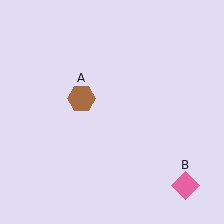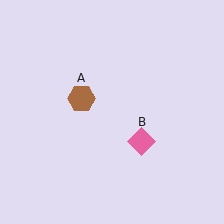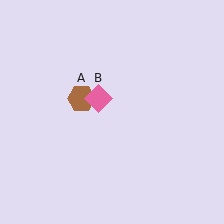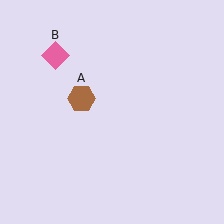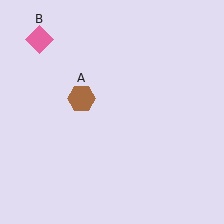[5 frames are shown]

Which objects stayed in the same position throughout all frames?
Brown hexagon (object A) remained stationary.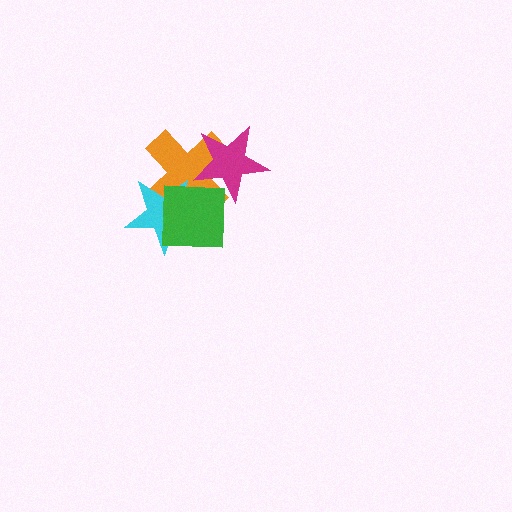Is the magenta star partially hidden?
No, no other shape covers it.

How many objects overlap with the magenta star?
1 object overlaps with the magenta star.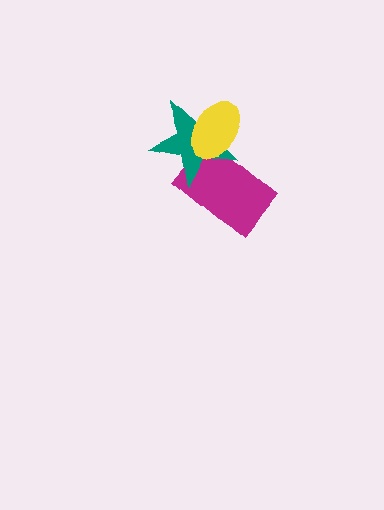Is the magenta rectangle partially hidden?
Yes, it is partially covered by another shape.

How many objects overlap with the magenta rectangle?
2 objects overlap with the magenta rectangle.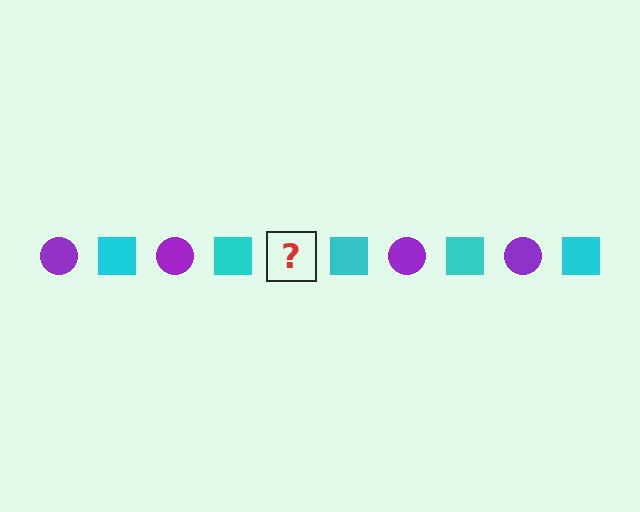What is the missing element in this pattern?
The missing element is a purple circle.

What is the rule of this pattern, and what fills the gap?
The rule is that the pattern alternates between purple circle and cyan square. The gap should be filled with a purple circle.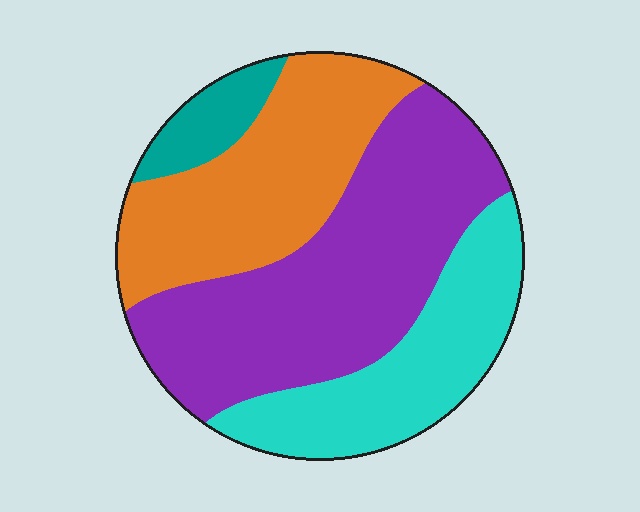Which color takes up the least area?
Teal, at roughly 5%.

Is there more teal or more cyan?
Cyan.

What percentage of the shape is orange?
Orange takes up about one quarter (1/4) of the shape.